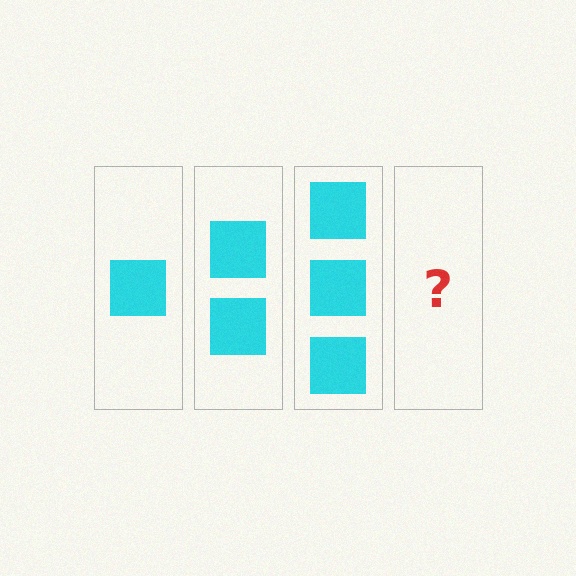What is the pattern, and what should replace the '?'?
The pattern is that each step adds one more square. The '?' should be 4 squares.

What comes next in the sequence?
The next element should be 4 squares.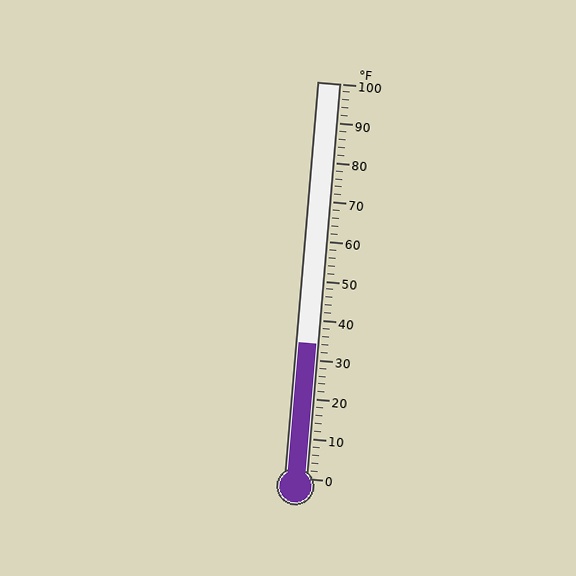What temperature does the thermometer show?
The thermometer shows approximately 34°F.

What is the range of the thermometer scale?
The thermometer scale ranges from 0°F to 100°F.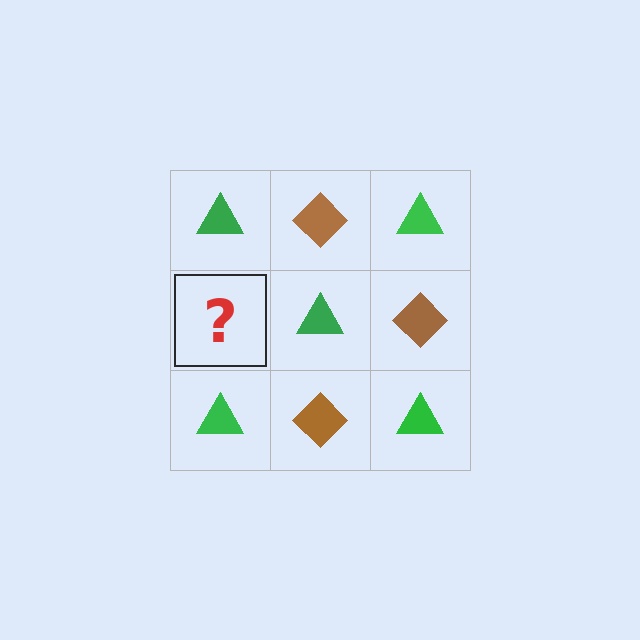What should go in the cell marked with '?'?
The missing cell should contain a brown diamond.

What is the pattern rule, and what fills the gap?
The rule is that it alternates green triangle and brown diamond in a checkerboard pattern. The gap should be filled with a brown diamond.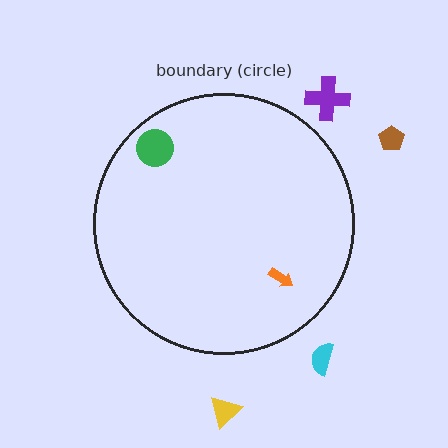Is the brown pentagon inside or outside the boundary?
Outside.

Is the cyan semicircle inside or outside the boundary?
Outside.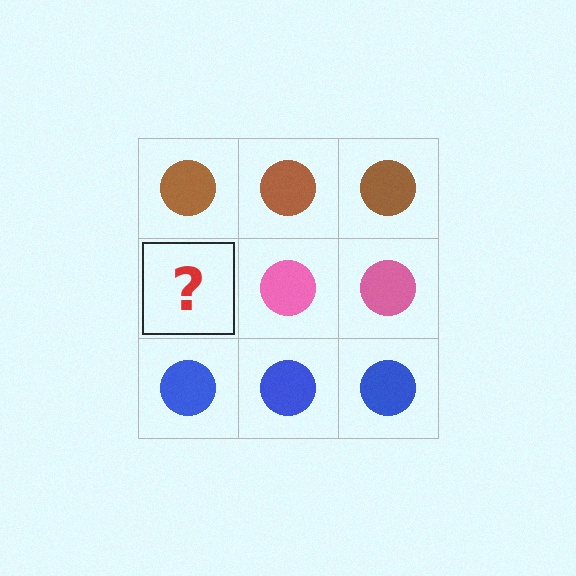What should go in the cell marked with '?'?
The missing cell should contain a pink circle.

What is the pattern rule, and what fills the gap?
The rule is that each row has a consistent color. The gap should be filled with a pink circle.